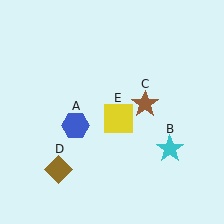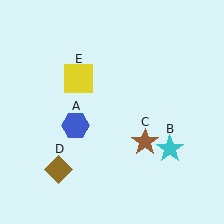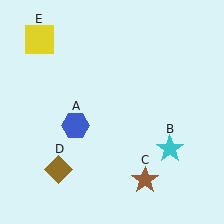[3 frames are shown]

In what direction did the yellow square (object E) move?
The yellow square (object E) moved up and to the left.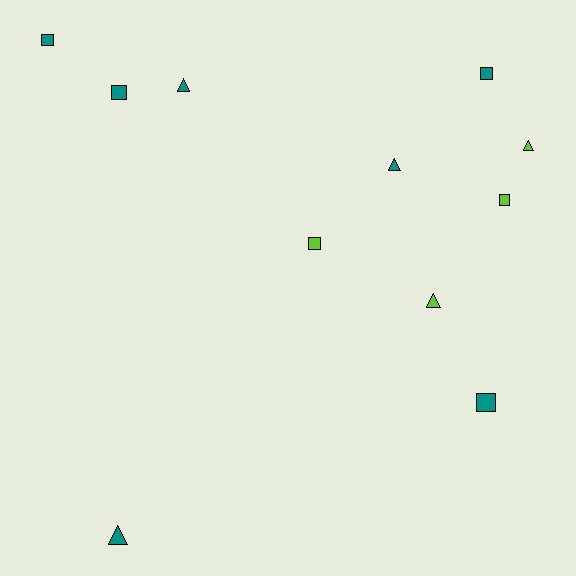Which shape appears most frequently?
Square, with 6 objects.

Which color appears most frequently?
Teal, with 7 objects.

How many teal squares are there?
There are 4 teal squares.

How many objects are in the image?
There are 11 objects.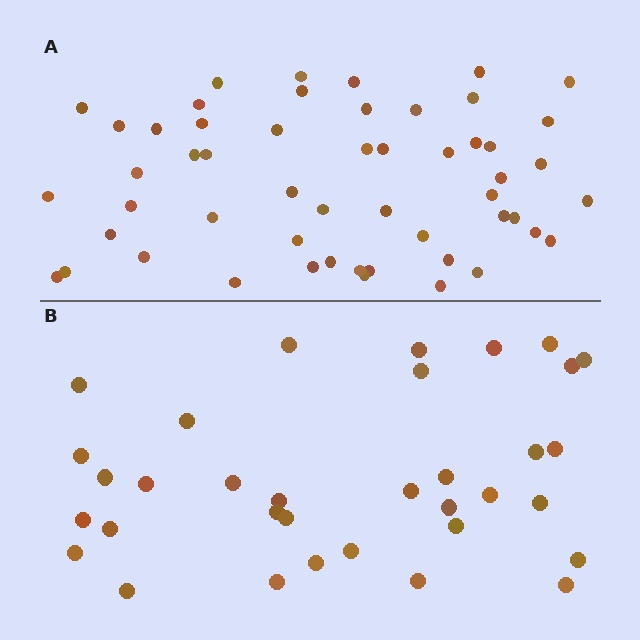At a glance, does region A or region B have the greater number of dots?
Region A (the top region) has more dots.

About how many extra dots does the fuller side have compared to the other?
Region A has approximately 20 more dots than region B.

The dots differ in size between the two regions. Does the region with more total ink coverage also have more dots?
No. Region B has more total ink coverage because its dots are larger, but region A actually contains more individual dots. Total area can be misleading — the number of items is what matters here.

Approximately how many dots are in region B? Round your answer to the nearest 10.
About 30 dots. (The exact count is 34, which rounds to 30.)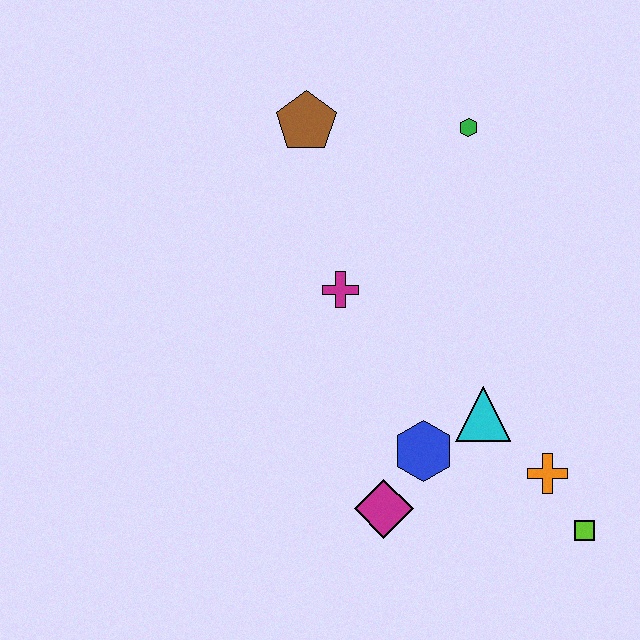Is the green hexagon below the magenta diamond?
No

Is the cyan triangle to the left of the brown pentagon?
No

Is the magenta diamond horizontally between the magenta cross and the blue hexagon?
Yes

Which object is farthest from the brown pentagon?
The lime square is farthest from the brown pentagon.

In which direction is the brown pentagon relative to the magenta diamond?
The brown pentagon is above the magenta diamond.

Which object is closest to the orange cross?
The lime square is closest to the orange cross.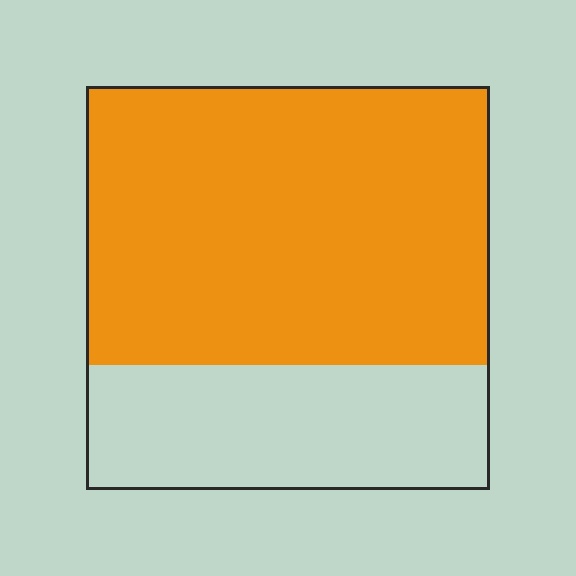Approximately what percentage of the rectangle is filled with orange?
Approximately 70%.